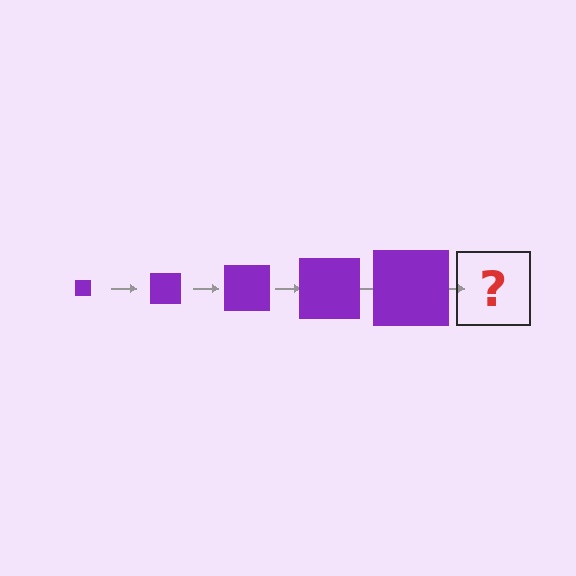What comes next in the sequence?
The next element should be a purple square, larger than the previous one.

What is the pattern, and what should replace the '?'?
The pattern is that the square gets progressively larger each step. The '?' should be a purple square, larger than the previous one.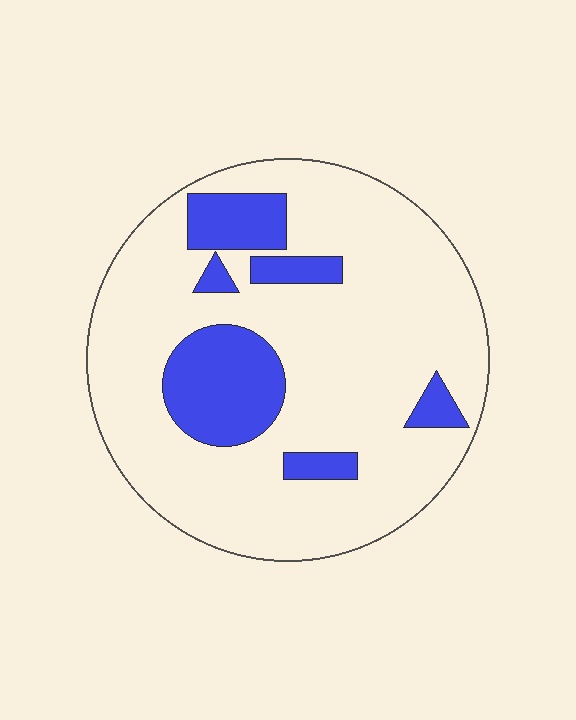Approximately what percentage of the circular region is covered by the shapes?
Approximately 20%.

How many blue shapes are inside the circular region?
6.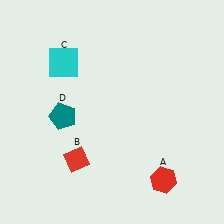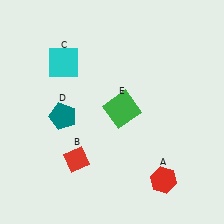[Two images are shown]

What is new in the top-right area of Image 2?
A green square (E) was added in the top-right area of Image 2.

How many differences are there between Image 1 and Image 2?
There is 1 difference between the two images.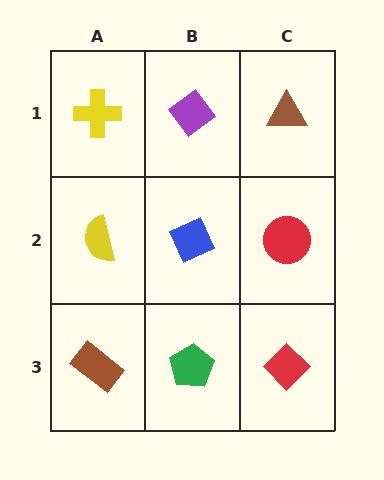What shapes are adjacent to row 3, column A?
A yellow semicircle (row 2, column A), a green pentagon (row 3, column B).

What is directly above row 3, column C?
A red circle.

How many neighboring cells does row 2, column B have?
4.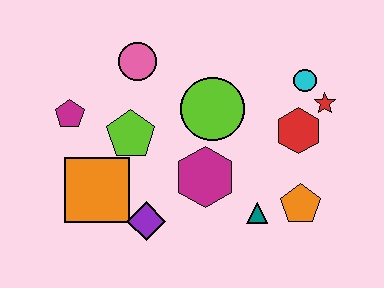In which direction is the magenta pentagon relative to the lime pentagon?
The magenta pentagon is to the left of the lime pentagon.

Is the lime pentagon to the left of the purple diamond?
Yes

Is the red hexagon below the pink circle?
Yes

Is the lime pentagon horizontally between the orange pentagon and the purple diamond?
No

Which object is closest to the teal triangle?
The orange pentagon is closest to the teal triangle.